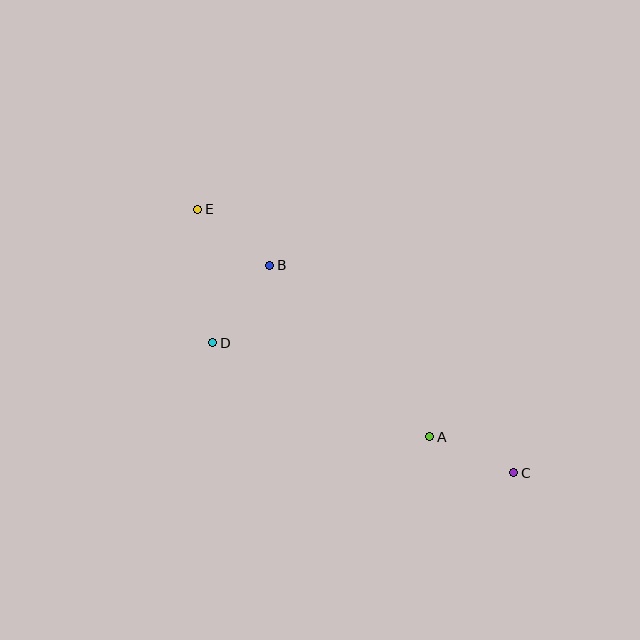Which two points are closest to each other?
Points B and E are closest to each other.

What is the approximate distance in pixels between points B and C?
The distance between B and C is approximately 320 pixels.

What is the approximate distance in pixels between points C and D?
The distance between C and D is approximately 328 pixels.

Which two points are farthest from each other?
Points C and E are farthest from each other.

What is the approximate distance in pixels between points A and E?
The distance between A and E is approximately 325 pixels.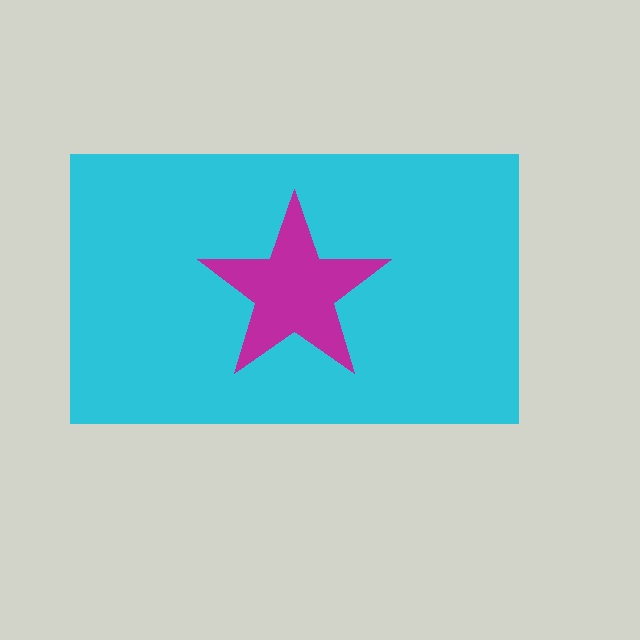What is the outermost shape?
The cyan rectangle.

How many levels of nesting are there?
2.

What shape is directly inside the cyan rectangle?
The magenta star.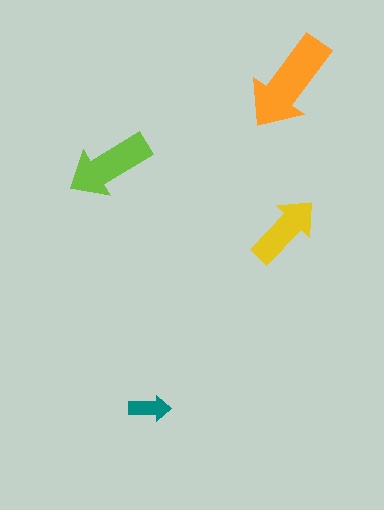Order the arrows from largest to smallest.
the orange one, the lime one, the yellow one, the teal one.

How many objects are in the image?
There are 4 objects in the image.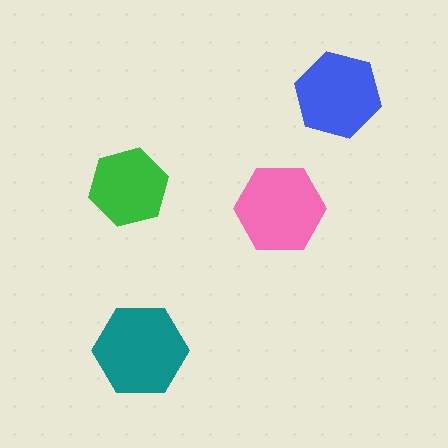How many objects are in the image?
There are 4 objects in the image.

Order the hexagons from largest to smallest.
the teal one, the pink one, the blue one, the green one.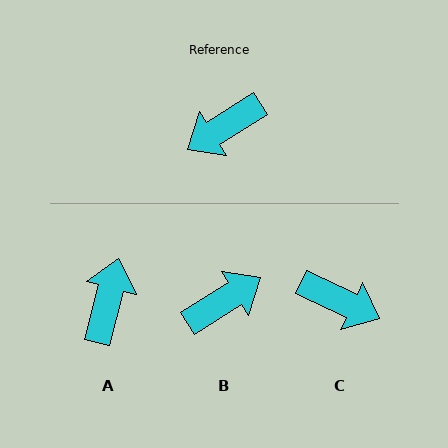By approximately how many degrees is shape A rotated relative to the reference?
Approximately 136 degrees clockwise.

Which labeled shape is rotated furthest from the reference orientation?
B, about 180 degrees away.